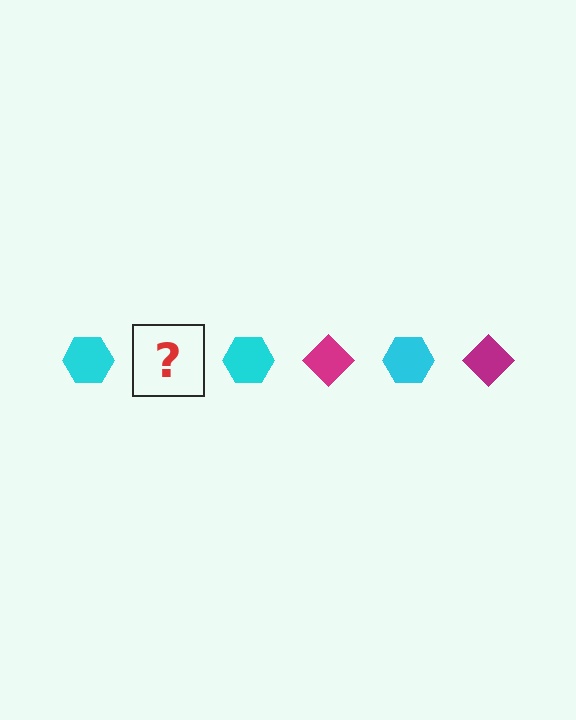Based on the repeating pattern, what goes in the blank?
The blank should be a magenta diamond.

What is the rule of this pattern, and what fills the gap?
The rule is that the pattern alternates between cyan hexagon and magenta diamond. The gap should be filled with a magenta diamond.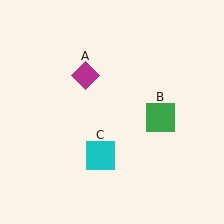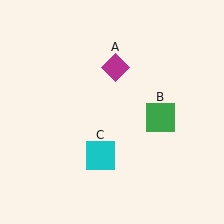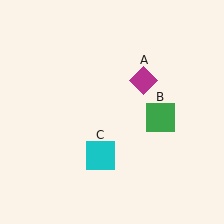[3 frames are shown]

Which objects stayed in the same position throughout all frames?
Green square (object B) and cyan square (object C) remained stationary.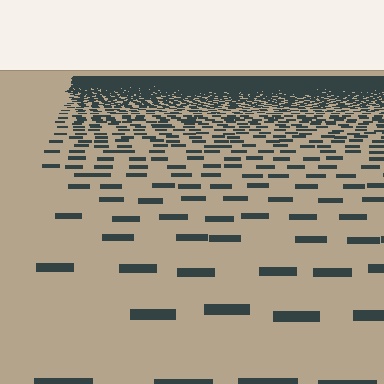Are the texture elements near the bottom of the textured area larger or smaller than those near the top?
Larger. Near the bottom, elements are closer to the viewer and appear at a bigger on-screen size.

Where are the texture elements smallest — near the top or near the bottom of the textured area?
Near the top.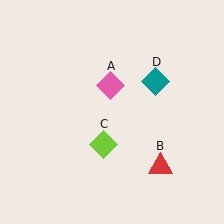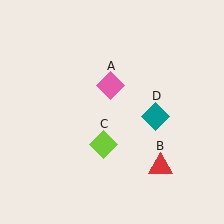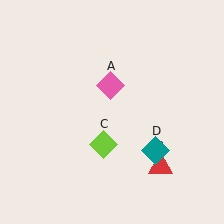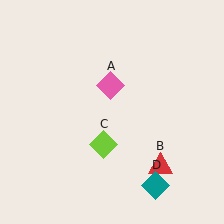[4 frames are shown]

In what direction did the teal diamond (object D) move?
The teal diamond (object D) moved down.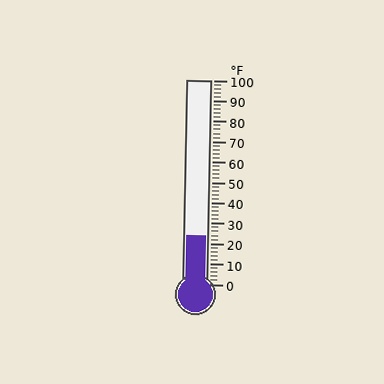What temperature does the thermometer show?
The thermometer shows approximately 24°F.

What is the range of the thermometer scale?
The thermometer scale ranges from 0°F to 100°F.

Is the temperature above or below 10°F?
The temperature is above 10°F.